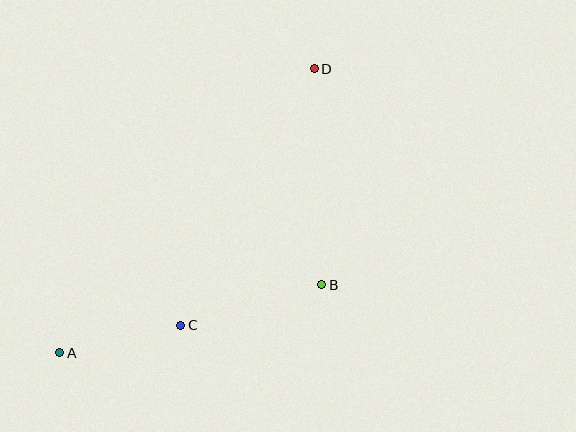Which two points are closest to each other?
Points A and C are closest to each other.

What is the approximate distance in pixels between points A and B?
The distance between A and B is approximately 270 pixels.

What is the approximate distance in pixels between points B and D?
The distance between B and D is approximately 216 pixels.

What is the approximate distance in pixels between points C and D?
The distance between C and D is approximately 289 pixels.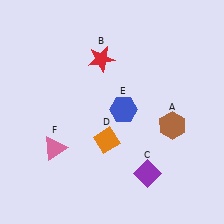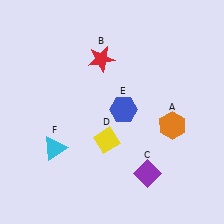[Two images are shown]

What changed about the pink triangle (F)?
In Image 1, F is pink. In Image 2, it changed to cyan.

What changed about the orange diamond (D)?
In Image 1, D is orange. In Image 2, it changed to yellow.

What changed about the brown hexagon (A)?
In Image 1, A is brown. In Image 2, it changed to orange.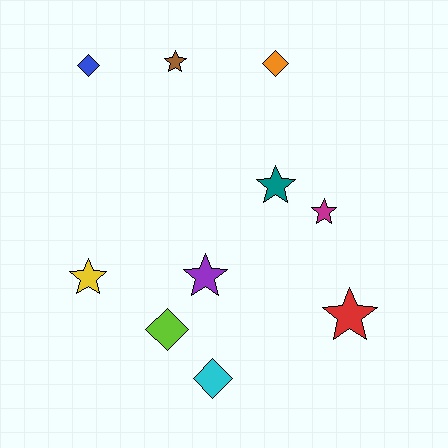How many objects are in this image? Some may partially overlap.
There are 10 objects.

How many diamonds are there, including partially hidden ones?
There are 4 diamonds.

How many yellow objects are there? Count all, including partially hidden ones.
There is 1 yellow object.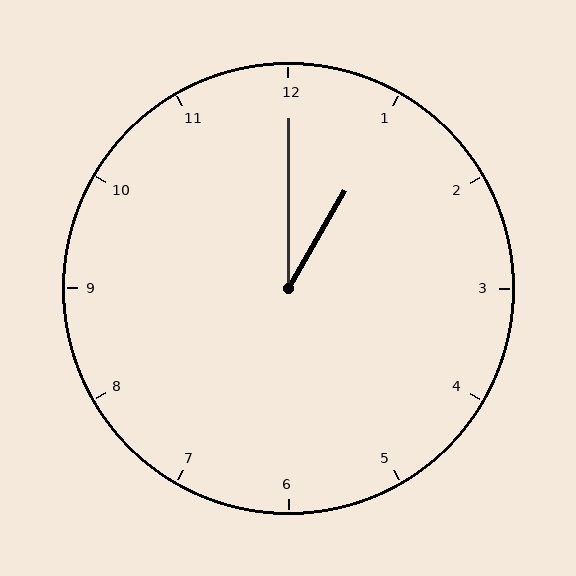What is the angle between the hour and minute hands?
Approximately 30 degrees.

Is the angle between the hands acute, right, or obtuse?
It is acute.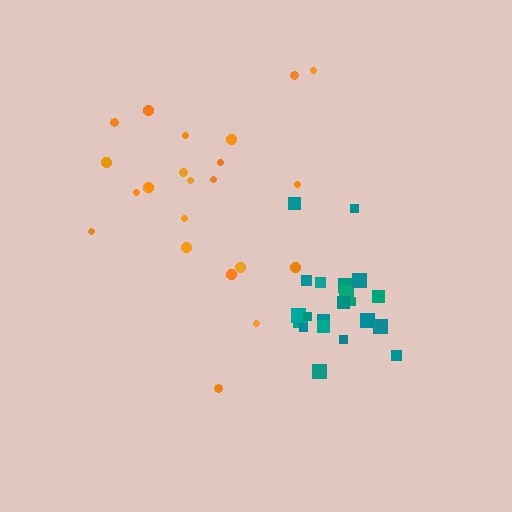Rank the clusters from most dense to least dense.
teal, orange.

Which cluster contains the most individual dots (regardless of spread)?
Orange (22).